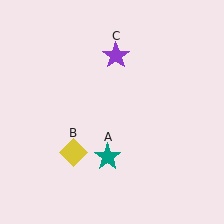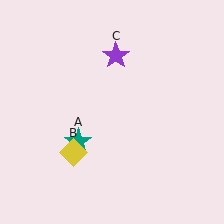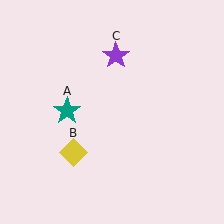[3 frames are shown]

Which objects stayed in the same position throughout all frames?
Yellow diamond (object B) and purple star (object C) remained stationary.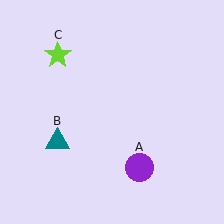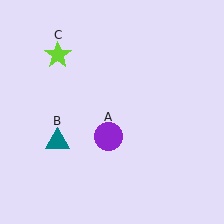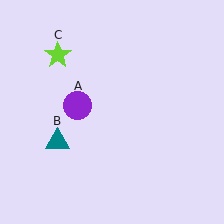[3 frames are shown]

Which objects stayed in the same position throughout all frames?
Teal triangle (object B) and lime star (object C) remained stationary.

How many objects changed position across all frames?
1 object changed position: purple circle (object A).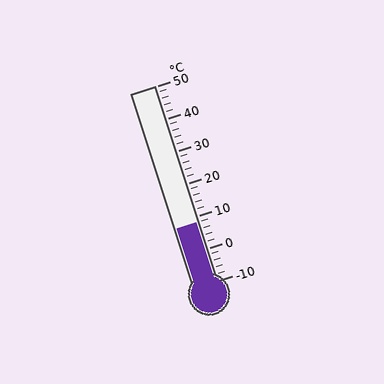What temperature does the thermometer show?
The thermometer shows approximately 8°C.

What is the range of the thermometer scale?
The thermometer scale ranges from -10°C to 50°C.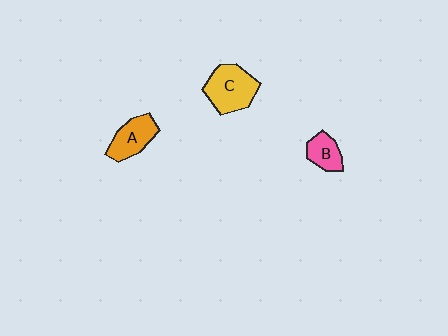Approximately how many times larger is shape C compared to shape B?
Approximately 1.9 times.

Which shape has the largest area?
Shape C (yellow).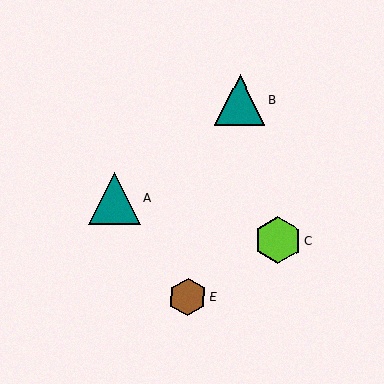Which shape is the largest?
The teal triangle (labeled A) is the largest.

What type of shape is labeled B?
Shape B is a teal triangle.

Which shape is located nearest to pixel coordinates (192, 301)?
The brown hexagon (labeled E) at (188, 297) is nearest to that location.